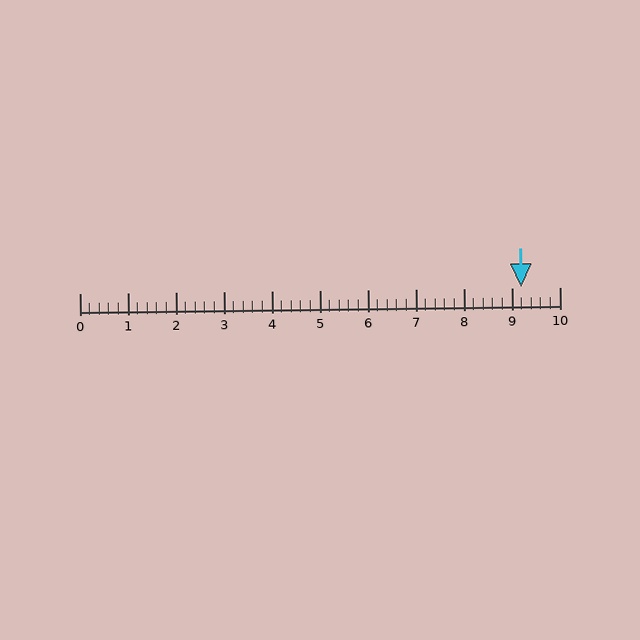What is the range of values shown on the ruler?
The ruler shows values from 0 to 10.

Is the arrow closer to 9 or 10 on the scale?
The arrow is closer to 9.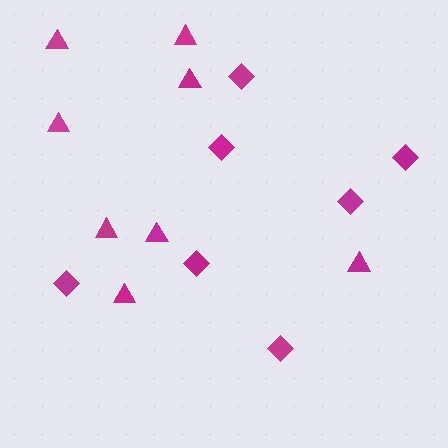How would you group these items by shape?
There are 2 groups: one group of triangles (8) and one group of diamonds (7).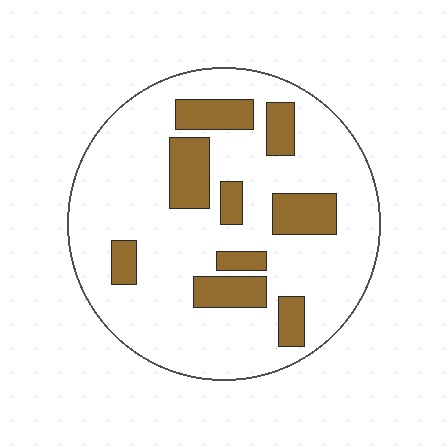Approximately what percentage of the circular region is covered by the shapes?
Approximately 20%.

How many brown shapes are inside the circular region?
9.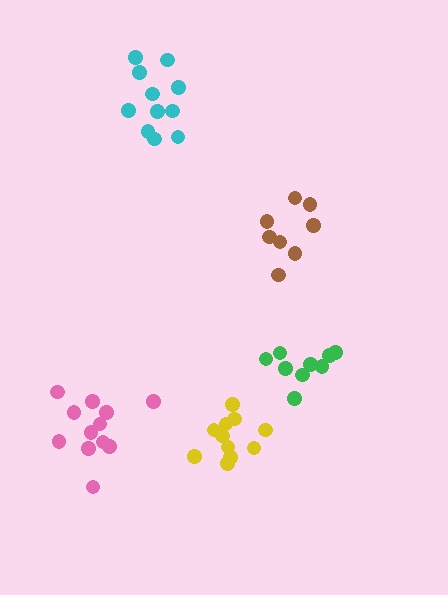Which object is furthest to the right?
The green cluster is rightmost.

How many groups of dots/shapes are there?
There are 5 groups.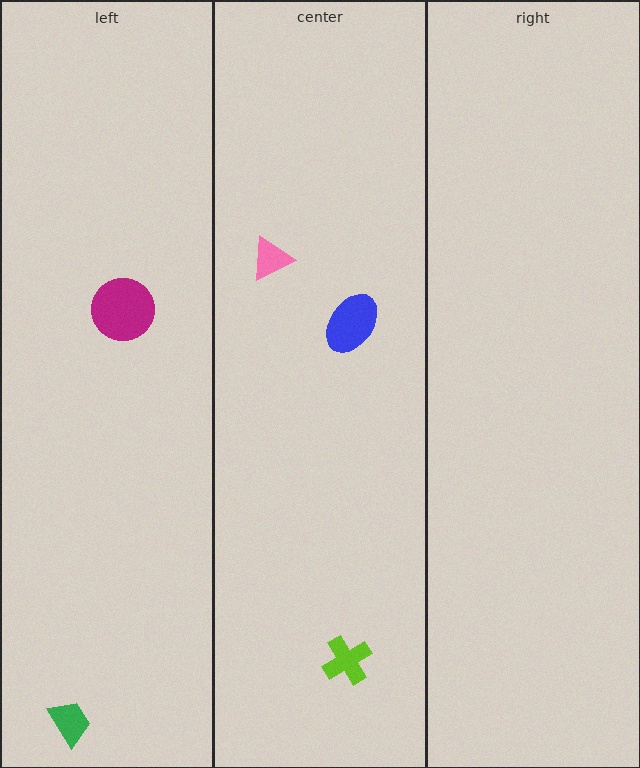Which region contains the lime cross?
The center region.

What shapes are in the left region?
The magenta circle, the green trapezoid.